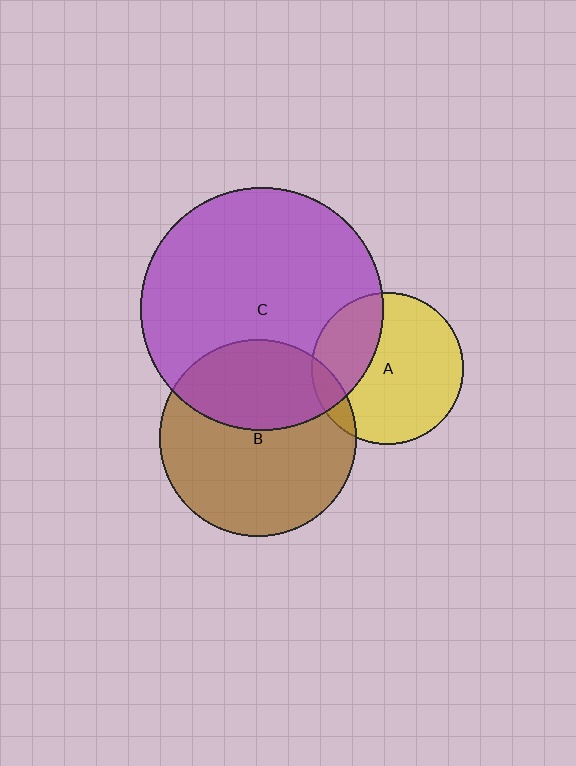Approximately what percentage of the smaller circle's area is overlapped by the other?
Approximately 10%.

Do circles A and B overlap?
Yes.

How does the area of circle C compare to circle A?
Approximately 2.6 times.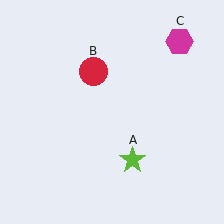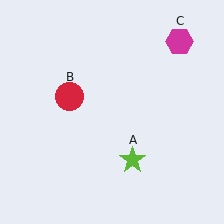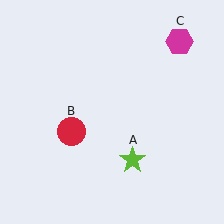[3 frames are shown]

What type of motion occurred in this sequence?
The red circle (object B) rotated counterclockwise around the center of the scene.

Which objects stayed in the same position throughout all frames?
Lime star (object A) and magenta hexagon (object C) remained stationary.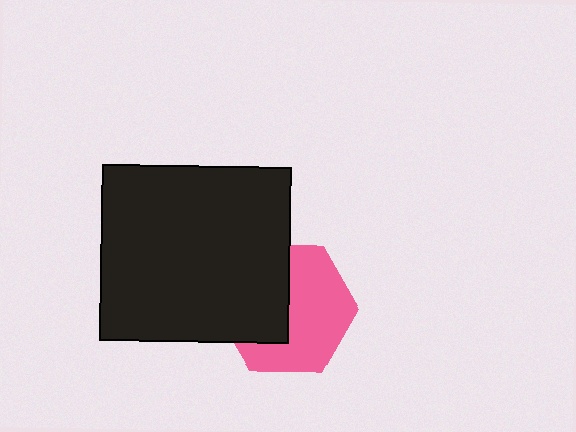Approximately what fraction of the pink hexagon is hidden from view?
Roughly 43% of the pink hexagon is hidden behind the black rectangle.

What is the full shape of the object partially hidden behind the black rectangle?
The partially hidden object is a pink hexagon.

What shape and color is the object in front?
The object in front is a black rectangle.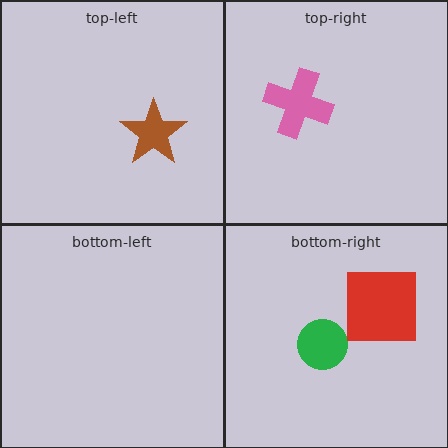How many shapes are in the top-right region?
1.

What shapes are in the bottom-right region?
The green circle, the red square.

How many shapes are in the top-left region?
1.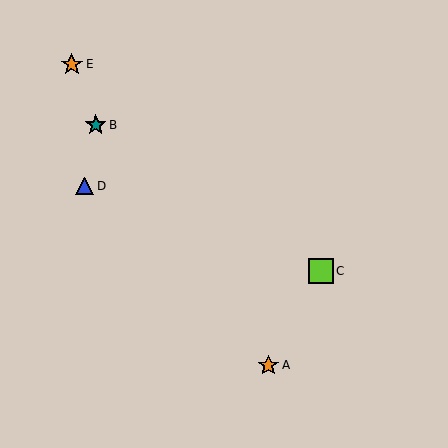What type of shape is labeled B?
Shape B is a teal star.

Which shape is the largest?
The lime square (labeled C) is the largest.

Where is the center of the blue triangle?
The center of the blue triangle is at (85, 186).